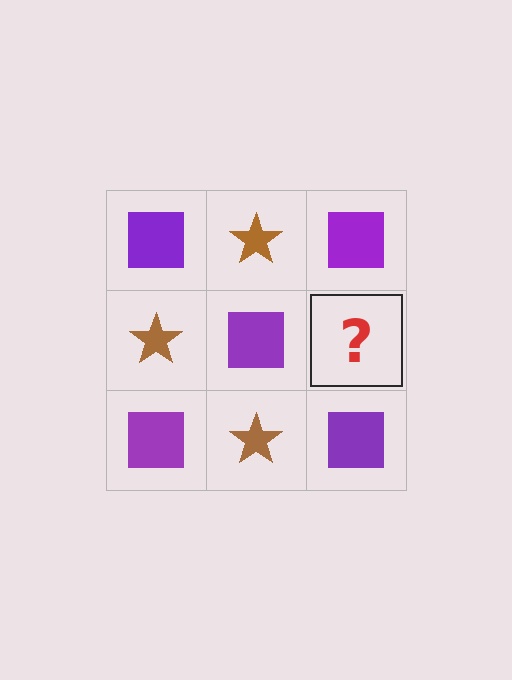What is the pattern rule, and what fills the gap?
The rule is that it alternates purple square and brown star in a checkerboard pattern. The gap should be filled with a brown star.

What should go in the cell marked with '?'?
The missing cell should contain a brown star.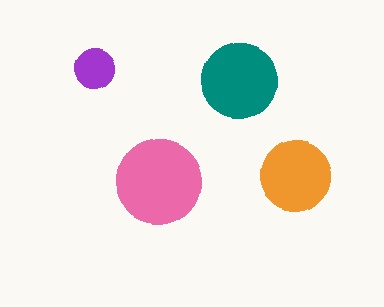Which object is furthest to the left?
The purple circle is leftmost.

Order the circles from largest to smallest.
the pink one, the teal one, the orange one, the purple one.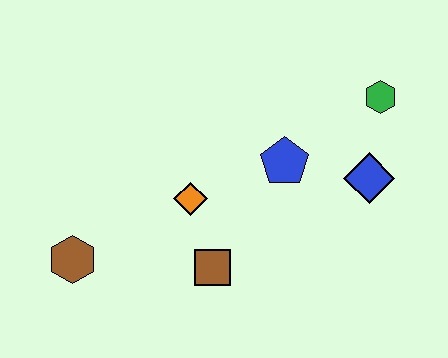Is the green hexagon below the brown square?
No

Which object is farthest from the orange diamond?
The green hexagon is farthest from the orange diamond.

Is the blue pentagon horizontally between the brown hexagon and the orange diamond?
No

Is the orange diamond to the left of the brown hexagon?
No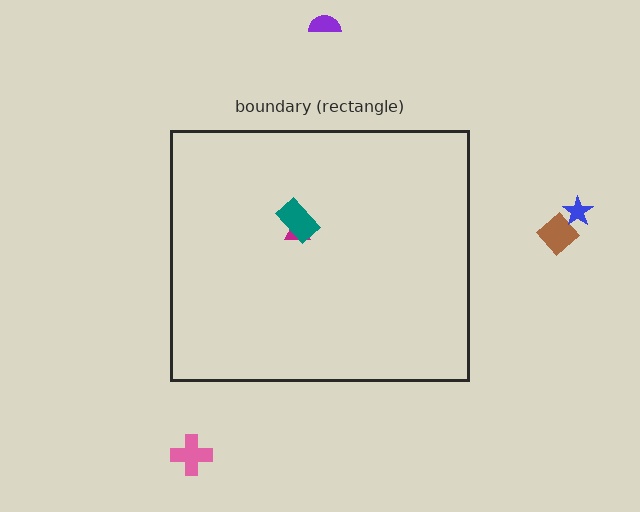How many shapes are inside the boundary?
2 inside, 4 outside.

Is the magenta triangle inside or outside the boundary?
Inside.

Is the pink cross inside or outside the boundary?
Outside.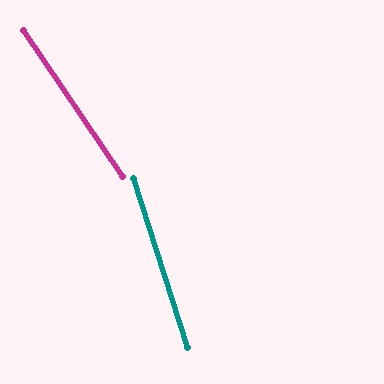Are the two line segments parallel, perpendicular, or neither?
Neither parallel nor perpendicular — they differ by about 17°.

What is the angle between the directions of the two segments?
Approximately 17 degrees.